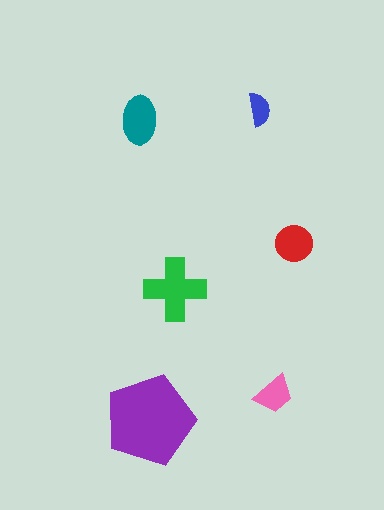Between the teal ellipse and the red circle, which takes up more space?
The teal ellipse.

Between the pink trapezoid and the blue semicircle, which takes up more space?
The pink trapezoid.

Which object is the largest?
The purple pentagon.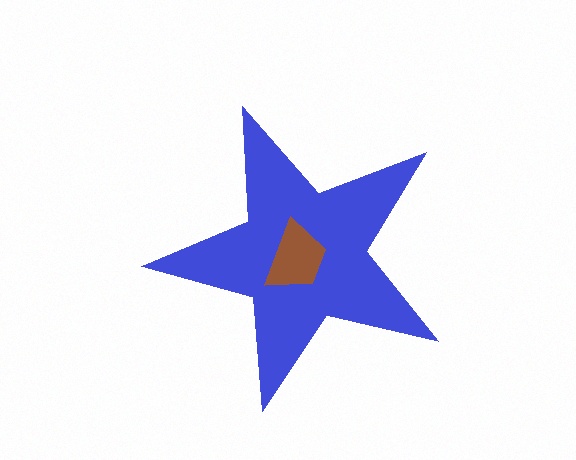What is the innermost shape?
The brown trapezoid.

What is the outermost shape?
The blue star.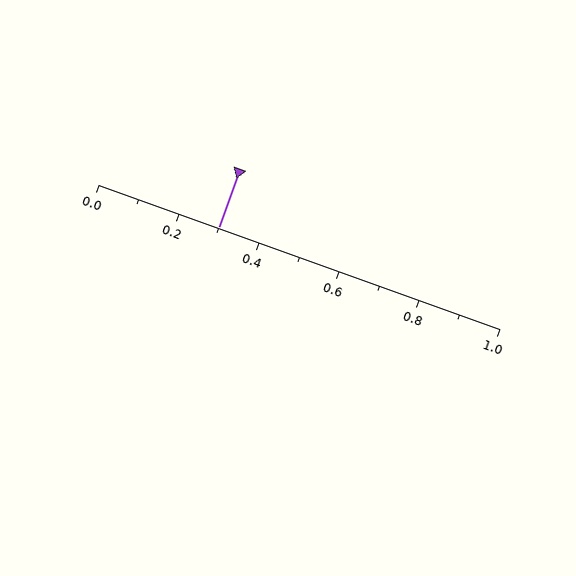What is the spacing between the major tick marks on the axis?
The major ticks are spaced 0.2 apart.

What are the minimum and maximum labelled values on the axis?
The axis runs from 0.0 to 1.0.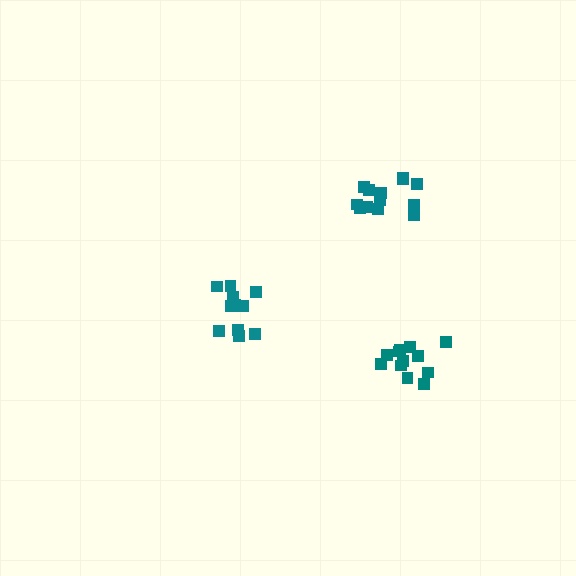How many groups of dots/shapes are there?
There are 3 groups.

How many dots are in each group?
Group 1: 13 dots, Group 2: 12 dots, Group 3: 12 dots (37 total).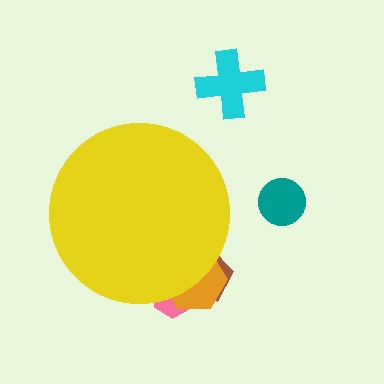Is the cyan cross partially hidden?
No, the cyan cross is fully visible.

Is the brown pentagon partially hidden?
Yes, the brown pentagon is partially hidden behind the yellow circle.